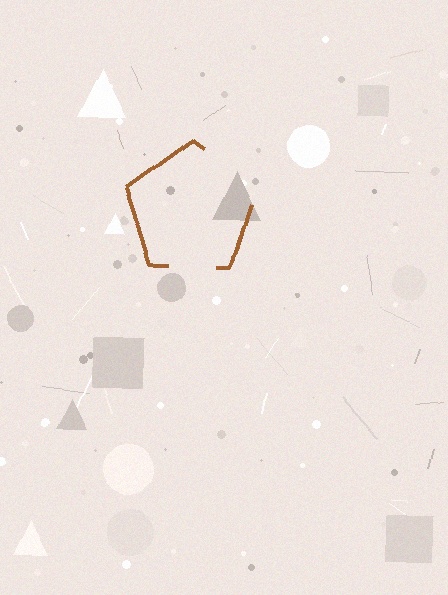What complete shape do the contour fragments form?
The contour fragments form a pentagon.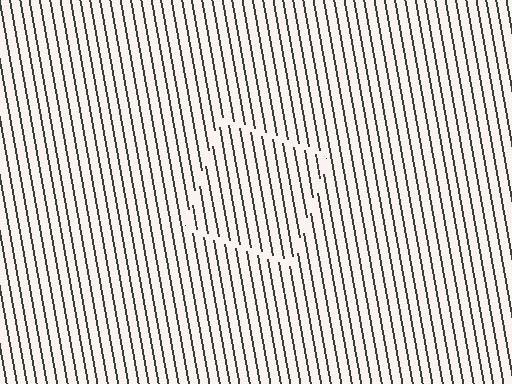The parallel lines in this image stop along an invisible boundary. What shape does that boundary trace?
An illusory square. The interior of the shape contains the same grating, shifted by half a period — the contour is defined by the phase discontinuity where line-ends from the inner and outer gratings abut.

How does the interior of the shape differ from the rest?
The interior of the shape contains the same grating, shifted by half a period — the contour is defined by the phase discontinuity where line-ends from the inner and outer gratings abut.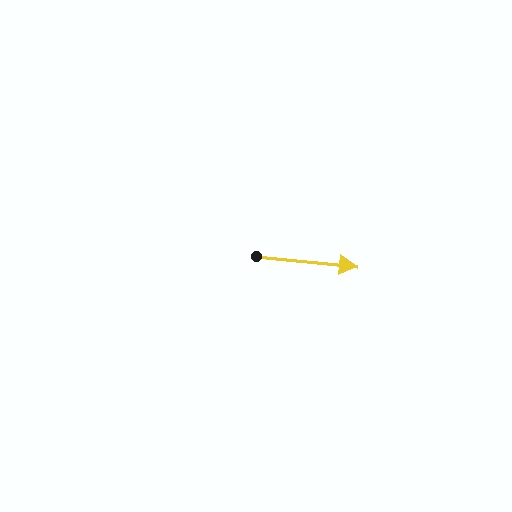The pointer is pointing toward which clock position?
Roughly 3 o'clock.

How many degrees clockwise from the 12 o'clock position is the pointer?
Approximately 96 degrees.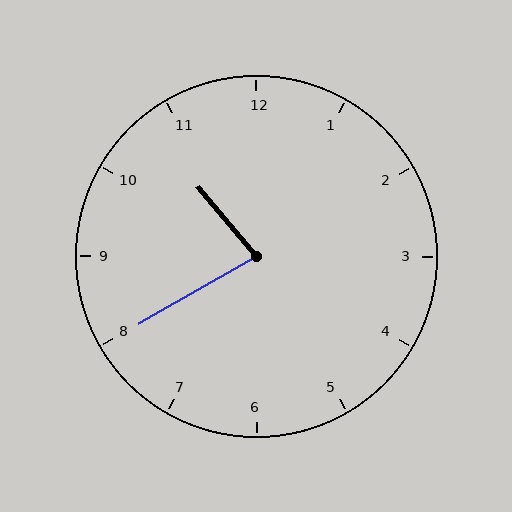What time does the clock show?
10:40.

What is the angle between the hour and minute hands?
Approximately 80 degrees.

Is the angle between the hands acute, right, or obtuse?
It is acute.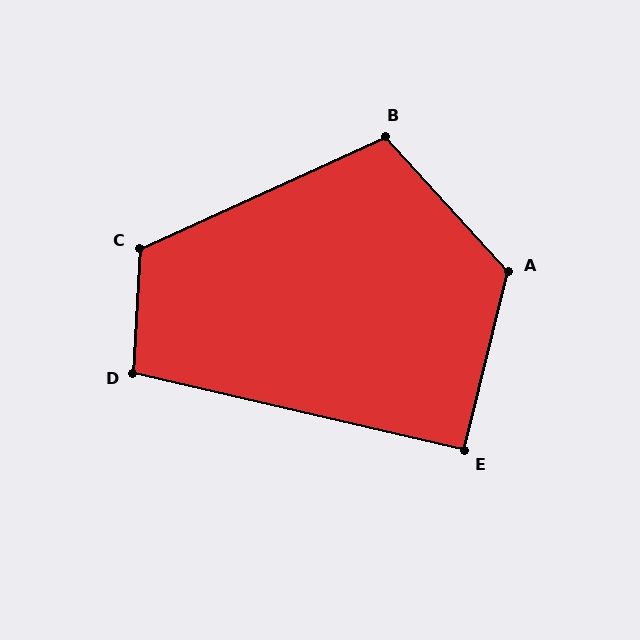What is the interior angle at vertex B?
Approximately 108 degrees (obtuse).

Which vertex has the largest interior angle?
A, at approximately 124 degrees.